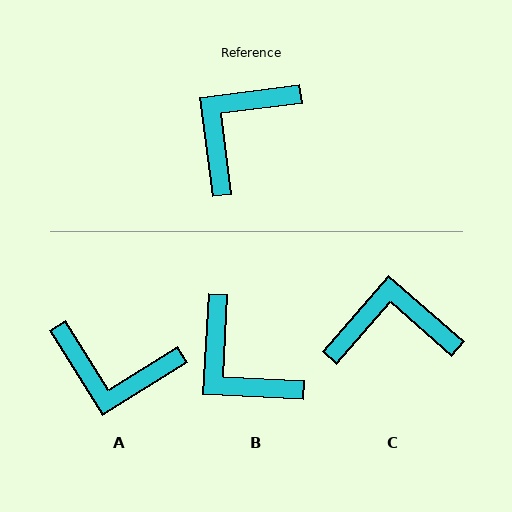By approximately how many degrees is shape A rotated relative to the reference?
Approximately 115 degrees counter-clockwise.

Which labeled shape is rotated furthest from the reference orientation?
A, about 115 degrees away.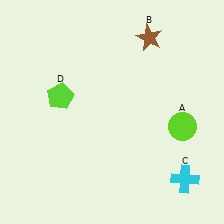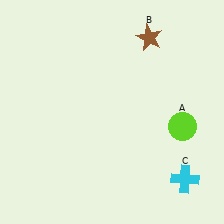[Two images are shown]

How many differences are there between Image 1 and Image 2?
There is 1 difference between the two images.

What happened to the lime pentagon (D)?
The lime pentagon (D) was removed in Image 2. It was in the top-left area of Image 1.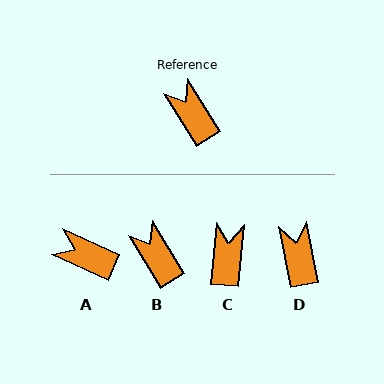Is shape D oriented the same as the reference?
No, it is off by about 21 degrees.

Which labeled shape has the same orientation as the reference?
B.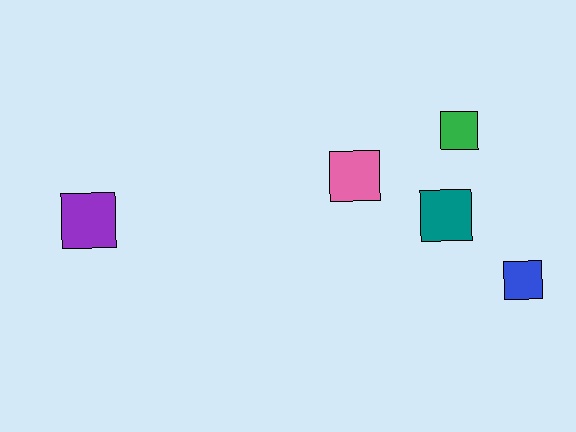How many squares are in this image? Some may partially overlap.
There are 5 squares.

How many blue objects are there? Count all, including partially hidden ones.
There is 1 blue object.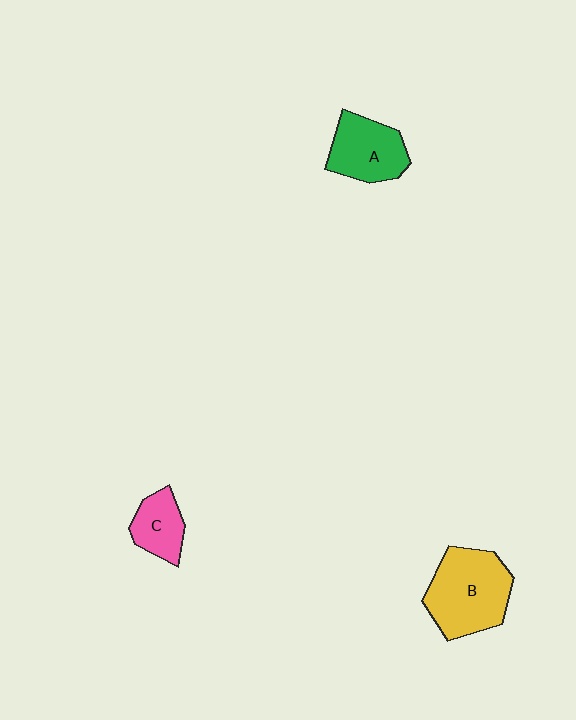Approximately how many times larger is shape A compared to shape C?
Approximately 1.5 times.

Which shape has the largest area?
Shape B (yellow).